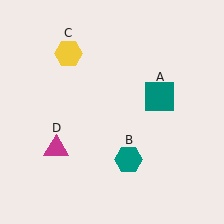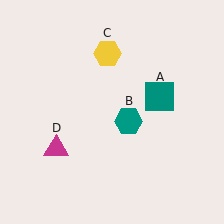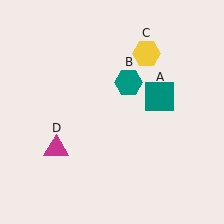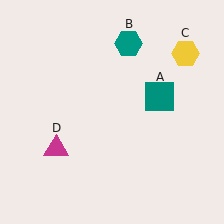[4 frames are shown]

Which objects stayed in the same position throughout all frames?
Teal square (object A) and magenta triangle (object D) remained stationary.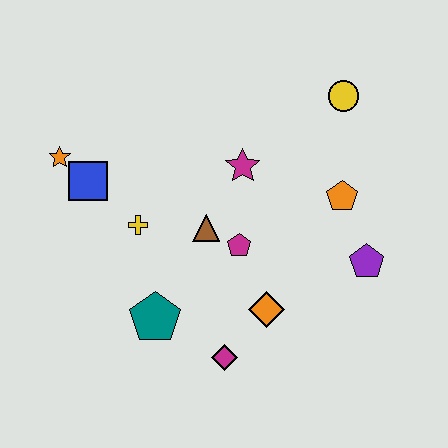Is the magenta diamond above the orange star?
No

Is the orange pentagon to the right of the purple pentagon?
No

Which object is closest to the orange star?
The blue square is closest to the orange star.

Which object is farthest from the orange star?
The purple pentagon is farthest from the orange star.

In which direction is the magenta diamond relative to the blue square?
The magenta diamond is below the blue square.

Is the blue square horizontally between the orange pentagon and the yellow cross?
No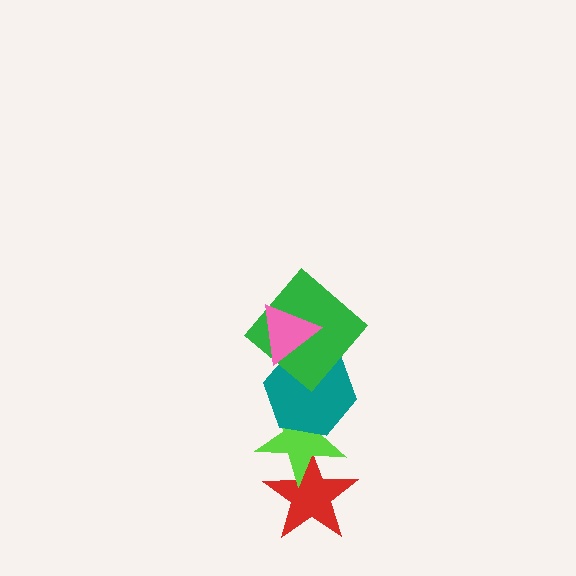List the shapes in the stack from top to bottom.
From top to bottom: the pink triangle, the green diamond, the teal hexagon, the lime star, the red star.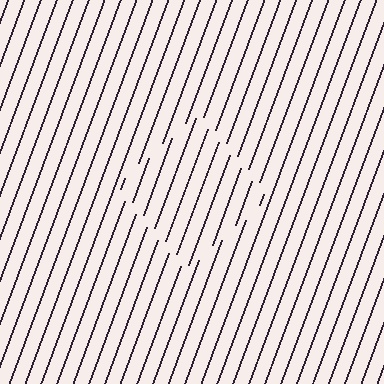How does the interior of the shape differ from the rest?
The interior of the shape contains the same grating, shifted by half a period — the contour is defined by the phase discontinuity where line-ends from the inner and outer gratings abut.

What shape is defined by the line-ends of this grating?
An illusory square. The interior of the shape contains the same grating, shifted by half a period — the contour is defined by the phase discontinuity where line-ends from the inner and outer gratings abut.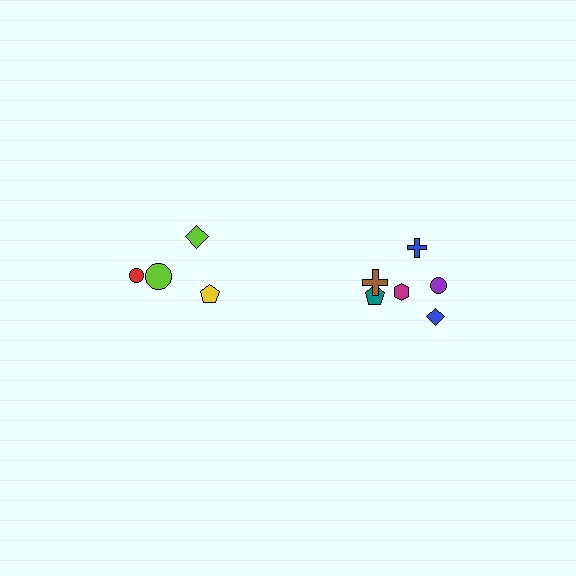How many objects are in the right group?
There are 6 objects.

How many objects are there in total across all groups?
There are 10 objects.